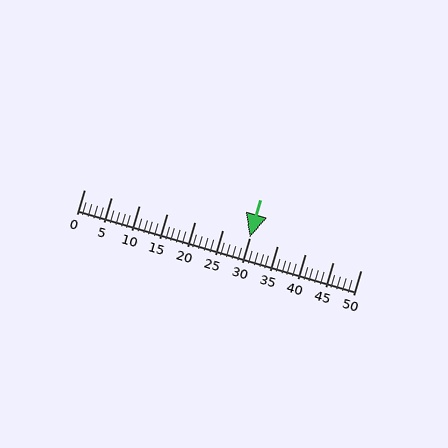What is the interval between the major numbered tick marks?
The major tick marks are spaced 5 units apart.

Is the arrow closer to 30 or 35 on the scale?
The arrow is closer to 30.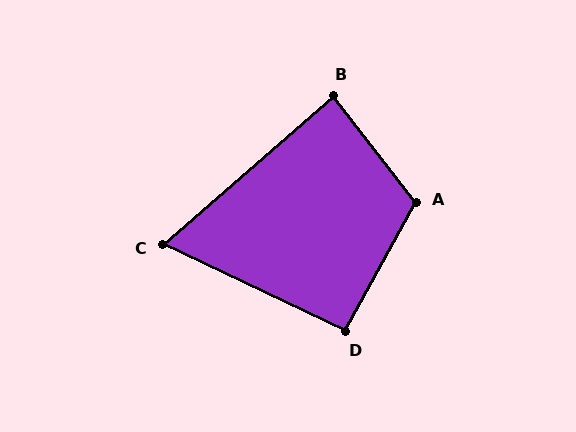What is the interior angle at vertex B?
Approximately 87 degrees (approximately right).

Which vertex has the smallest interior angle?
C, at approximately 67 degrees.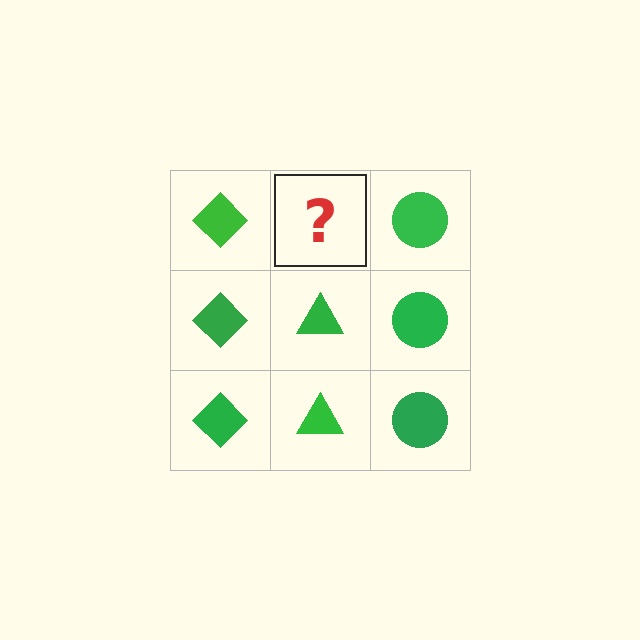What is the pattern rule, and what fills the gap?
The rule is that each column has a consistent shape. The gap should be filled with a green triangle.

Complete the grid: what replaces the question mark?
The question mark should be replaced with a green triangle.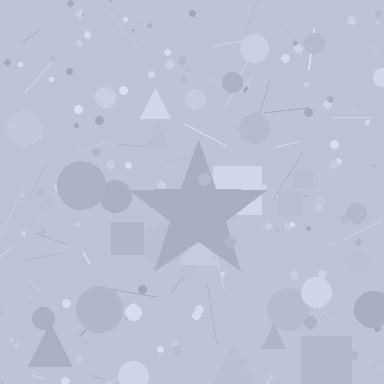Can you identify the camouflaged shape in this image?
The camouflaged shape is a star.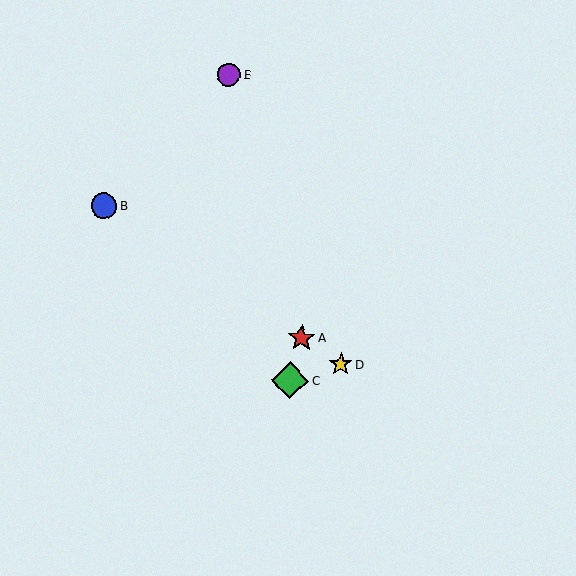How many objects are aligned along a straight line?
3 objects (A, B, D) are aligned along a straight line.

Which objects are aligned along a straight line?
Objects A, B, D are aligned along a straight line.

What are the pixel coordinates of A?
Object A is at (301, 338).